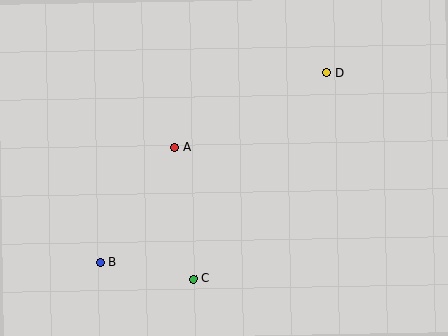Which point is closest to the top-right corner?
Point D is closest to the top-right corner.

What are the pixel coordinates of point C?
Point C is at (193, 279).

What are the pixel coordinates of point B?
Point B is at (100, 262).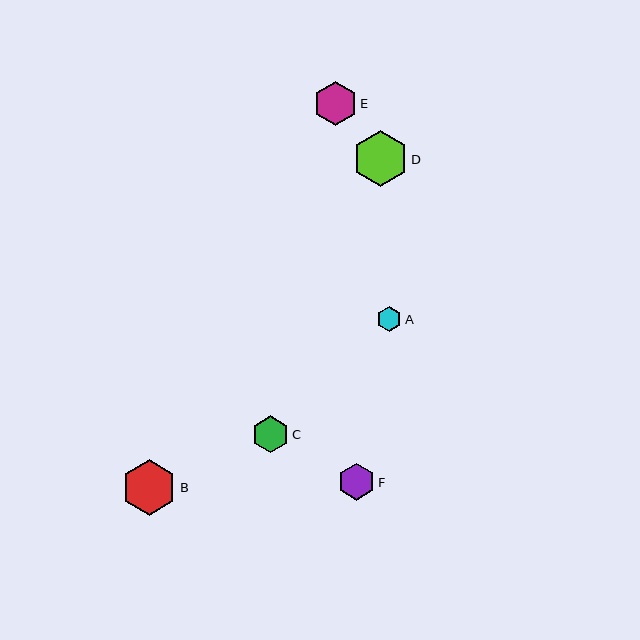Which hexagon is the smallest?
Hexagon A is the smallest with a size of approximately 25 pixels.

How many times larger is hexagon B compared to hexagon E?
Hexagon B is approximately 1.3 times the size of hexagon E.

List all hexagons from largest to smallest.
From largest to smallest: D, B, E, F, C, A.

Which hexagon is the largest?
Hexagon D is the largest with a size of approximately 55 pixels.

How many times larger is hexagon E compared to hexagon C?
Hexagon E is approximately 1.2 times the size of hexagon C.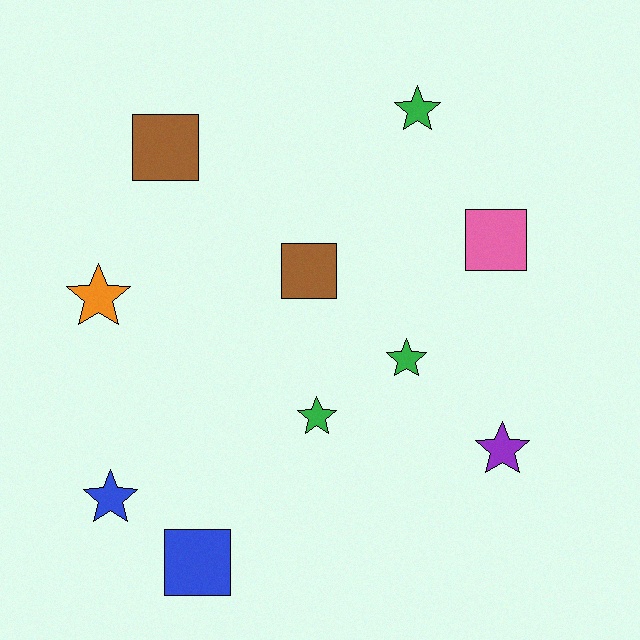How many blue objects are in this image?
There are 2 blue objects.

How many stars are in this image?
There are 6 stars.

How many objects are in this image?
There are 10 objects.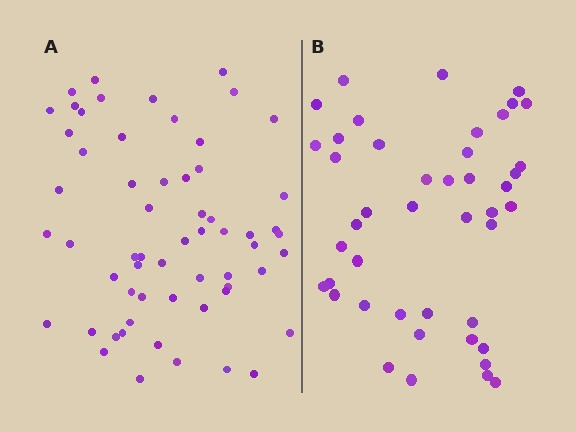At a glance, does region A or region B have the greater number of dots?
Region A (the left region) has more dots.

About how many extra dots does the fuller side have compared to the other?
Region A has approximately 15 more dots than region B.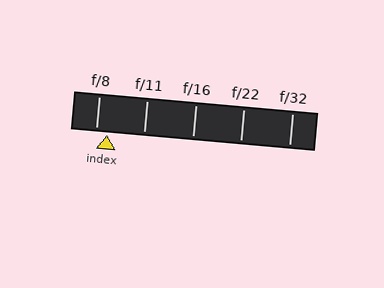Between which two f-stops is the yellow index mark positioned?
The index mark is between f/8 and f/11.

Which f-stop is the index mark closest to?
The index mark is closest to f/8.